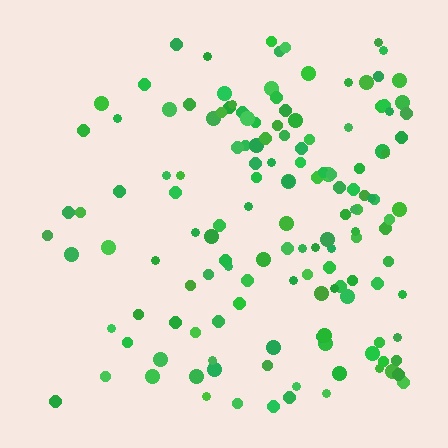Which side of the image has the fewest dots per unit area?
The left.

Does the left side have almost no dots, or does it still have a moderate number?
Still a moderate number, just noticeably fewer than the right.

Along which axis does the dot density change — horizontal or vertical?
Horizontal.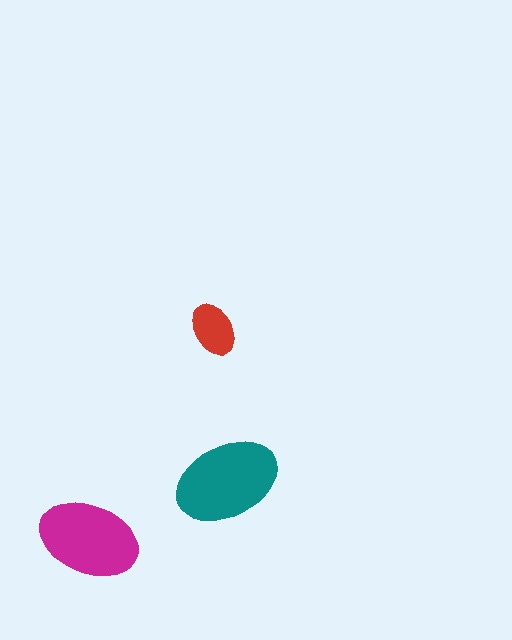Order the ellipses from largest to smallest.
the teal one, the magenta one, the red one.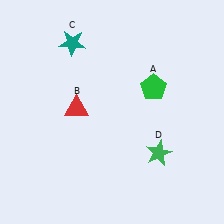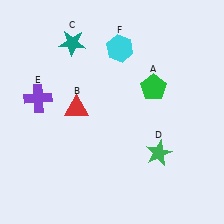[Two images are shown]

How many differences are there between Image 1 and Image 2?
There are 2 differences between the two images.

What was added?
A purple cross (E), a cyan hexagon (F) were added in Image 2.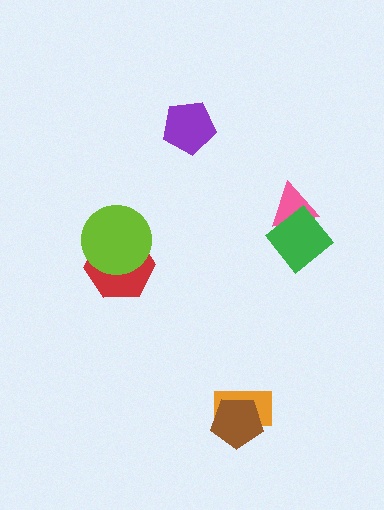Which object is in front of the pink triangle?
The green diamond is in front of the pink triangle.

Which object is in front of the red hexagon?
The lime circle is in front of the red hexagon.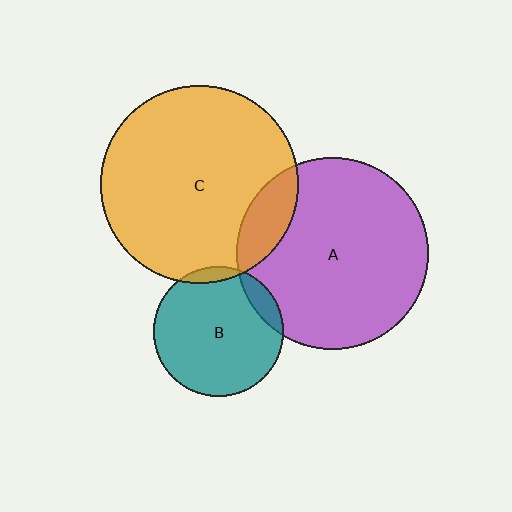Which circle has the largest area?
Circle C (orange).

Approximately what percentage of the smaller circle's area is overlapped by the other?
Approximately 15%.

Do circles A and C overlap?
Yes.